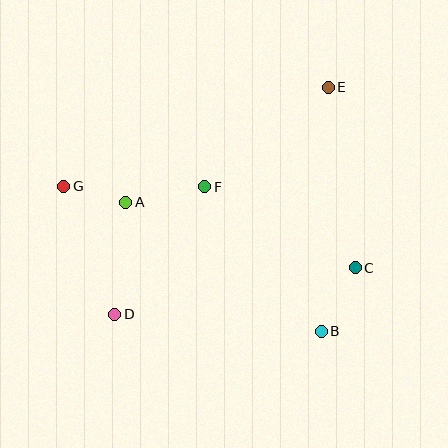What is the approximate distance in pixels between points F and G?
The distance between F and G is approximately 141 pixels.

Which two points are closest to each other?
Points A and G are closest to each other.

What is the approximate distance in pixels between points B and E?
The distance between B and E is approximately 244 pixels.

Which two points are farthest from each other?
Points D and E are farthest from each other.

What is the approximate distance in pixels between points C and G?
The distance between C and G is approximately 302 pixels.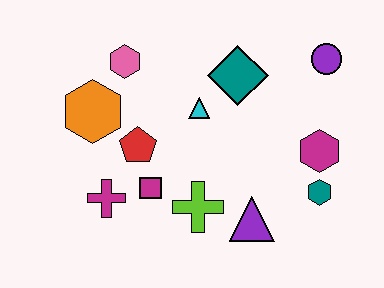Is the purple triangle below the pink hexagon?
Yes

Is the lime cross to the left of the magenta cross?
No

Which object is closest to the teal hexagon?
The magenta hexagon is closest to the teal hexagon.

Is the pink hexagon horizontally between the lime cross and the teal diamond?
No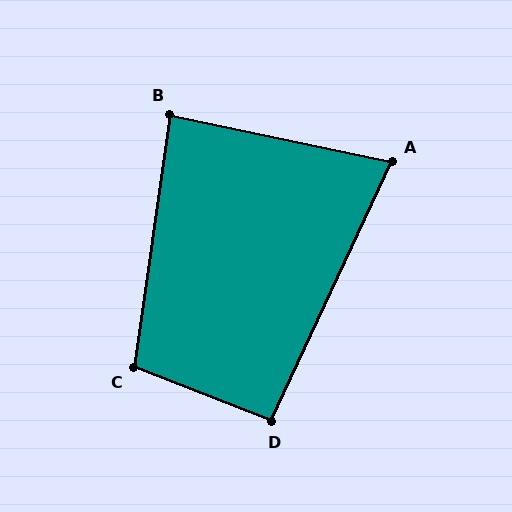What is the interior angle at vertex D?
Approximately 94 degrees (approximately right).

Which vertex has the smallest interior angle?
A, at approximately 77 degrees.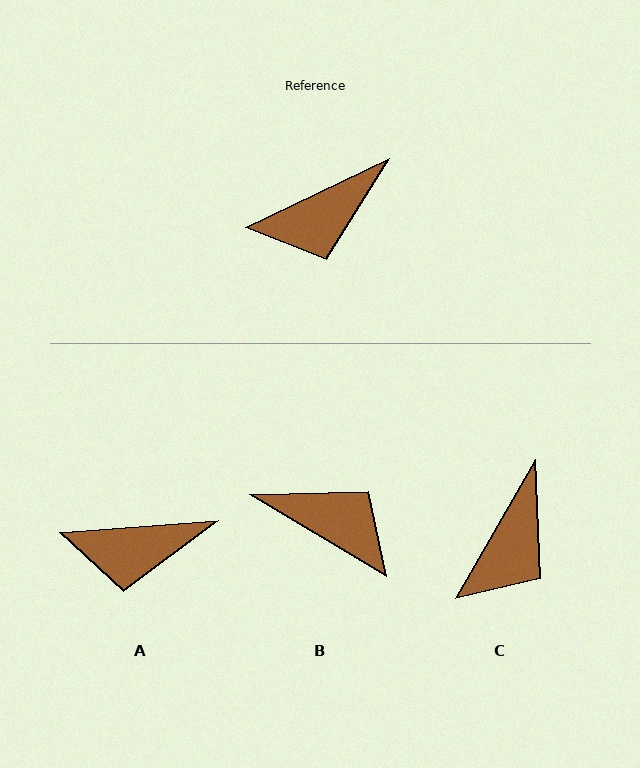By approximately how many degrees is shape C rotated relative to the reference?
Approximately 34 degrees counter-clockwise.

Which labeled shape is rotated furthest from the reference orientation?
B, about 123 degrees away.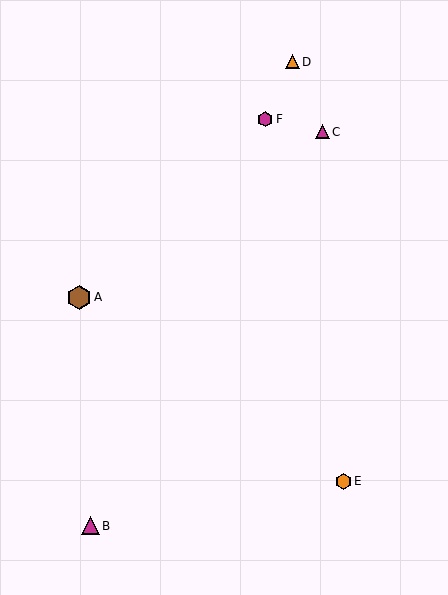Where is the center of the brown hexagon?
The center of the brown hexagon is at (79, 297).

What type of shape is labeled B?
Shape B is a magenta triangle.